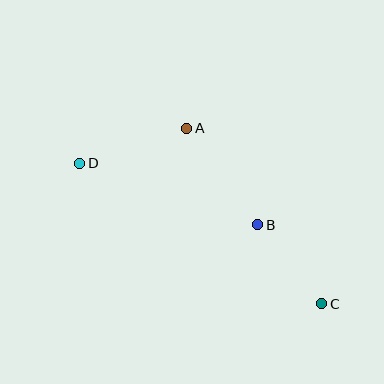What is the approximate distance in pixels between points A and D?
The distance between A and D is approximately 113 pixels.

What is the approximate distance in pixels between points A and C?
The distance between A and C is approximately 221 pixels.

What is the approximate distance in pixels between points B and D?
The distance between B and D is approximately 189 pixels.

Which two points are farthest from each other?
Points C and D are farthest from each other.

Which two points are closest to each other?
Points B and C are closest to each other.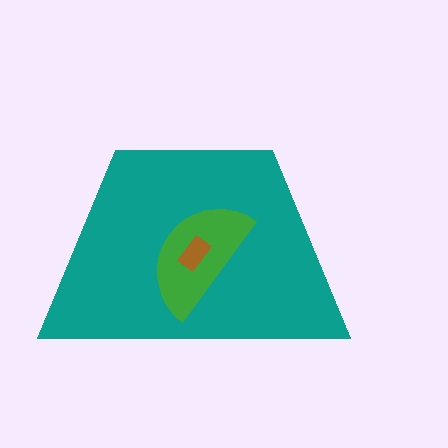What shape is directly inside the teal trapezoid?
The green semicircle.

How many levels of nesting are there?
3.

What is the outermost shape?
The teal trapezoid.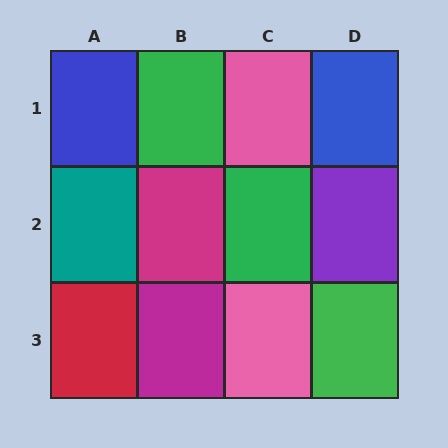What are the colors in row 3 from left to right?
Red, magenta, pink, green.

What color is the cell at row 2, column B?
Magenta.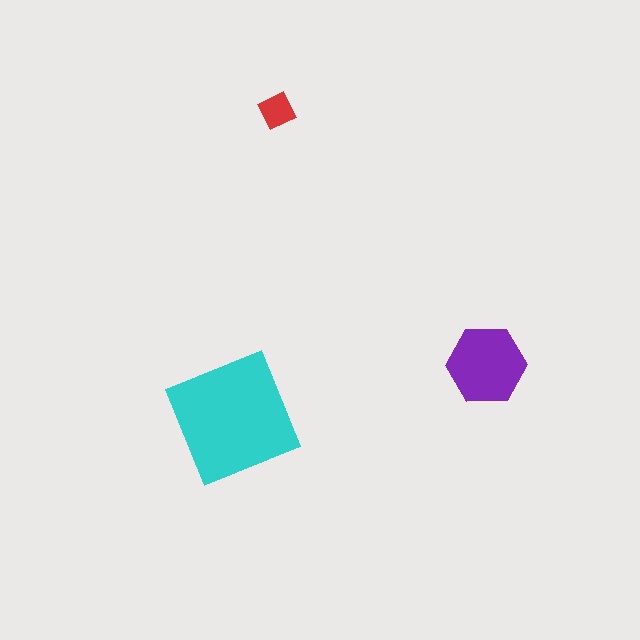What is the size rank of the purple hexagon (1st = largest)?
2nd.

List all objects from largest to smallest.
The cyan square, the purple hexagon, the red diamond.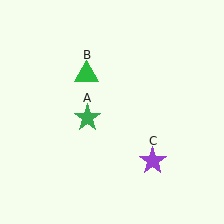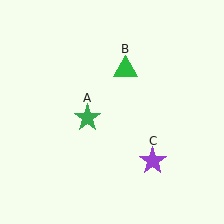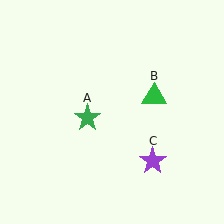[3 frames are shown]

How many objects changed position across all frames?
1 object changed position: green triangle (object B).